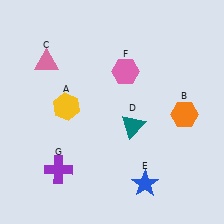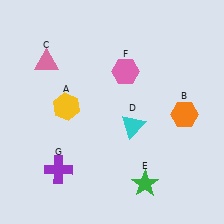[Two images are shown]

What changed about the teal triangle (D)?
In Image 1, D is teal. In Image 2, it changed to cyan.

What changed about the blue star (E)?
In Image 1, E is blue. In Image 2, it changed to green.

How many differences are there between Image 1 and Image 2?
There are 2 differences between the two images.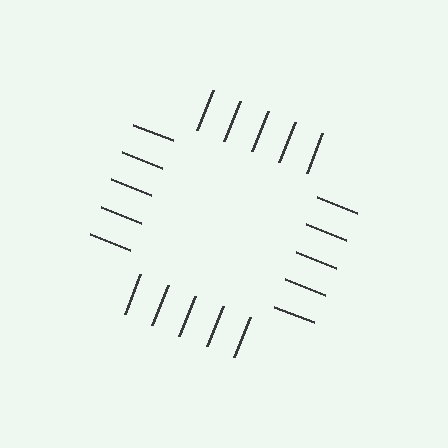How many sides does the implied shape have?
4 sides — the line-ends trace a square.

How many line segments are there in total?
20 — 5 along each of the 4 edges.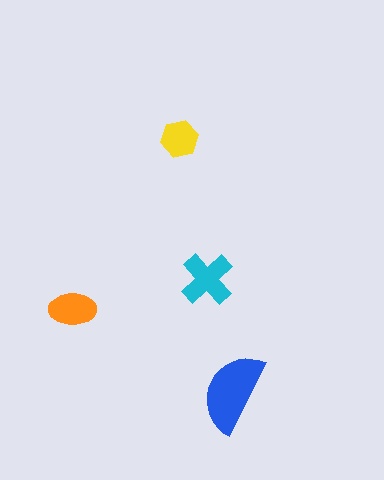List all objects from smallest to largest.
The yellow hexagon, the orange ellipse, the cyan cross, the blue semicircle.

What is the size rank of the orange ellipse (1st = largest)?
3rd.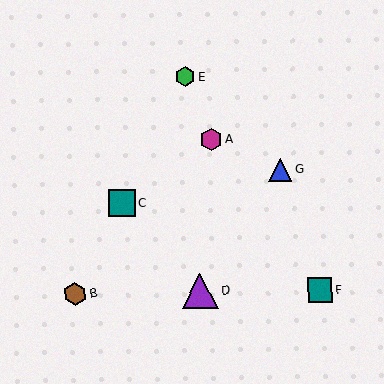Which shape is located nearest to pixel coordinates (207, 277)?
The purple triangle (labeled D) at (200, 291) is nearest to that location.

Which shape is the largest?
The purple triangle (labeled D) is the largest.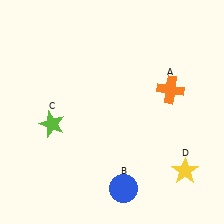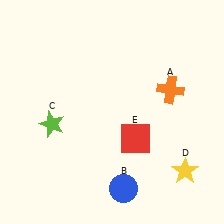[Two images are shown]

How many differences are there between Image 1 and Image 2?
There is 1 difference between the two images.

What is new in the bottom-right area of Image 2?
A red square (E) was added in the bottom-right area of Image 2.